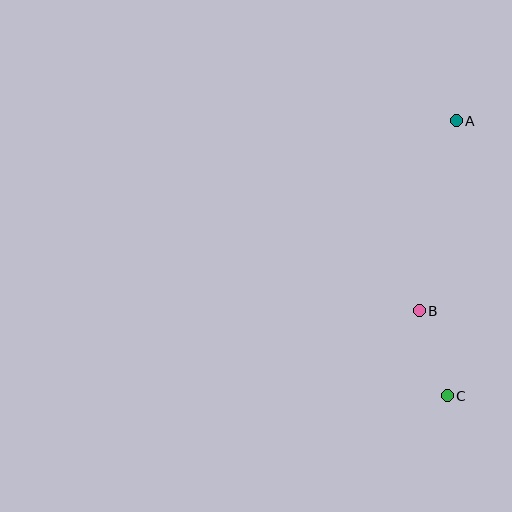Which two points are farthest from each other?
Points A and C are farthest from each other.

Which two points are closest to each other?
Points B and C are closest to each other.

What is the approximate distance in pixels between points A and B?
The distance between A and B is approximately 194 pixels.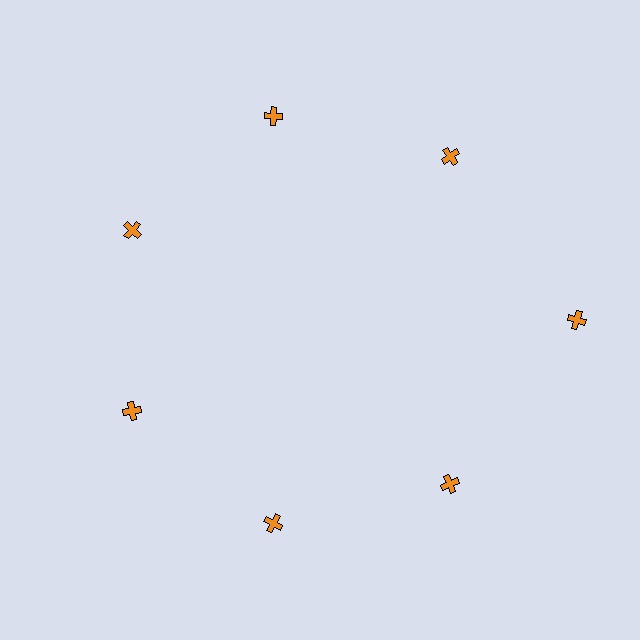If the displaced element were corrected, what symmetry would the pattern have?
It would have 7-fold rotational symmetry — the pattern would map onto itself every 51 degrees.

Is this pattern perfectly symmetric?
No. The 7 orange crosses are arranged in a ring, but one element near the 3 o'clock position is pushed outward from the center, breaking the 7-fold rotational symmetry.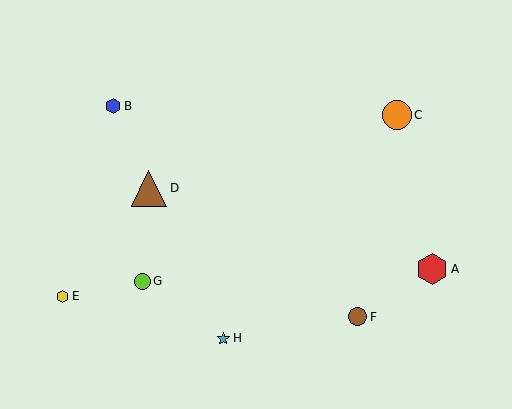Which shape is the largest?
The brown triangle (labeled D) is the largest.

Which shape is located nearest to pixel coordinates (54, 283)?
The yellow hexagon (labeled E) at (63, 296) is nearest to that location.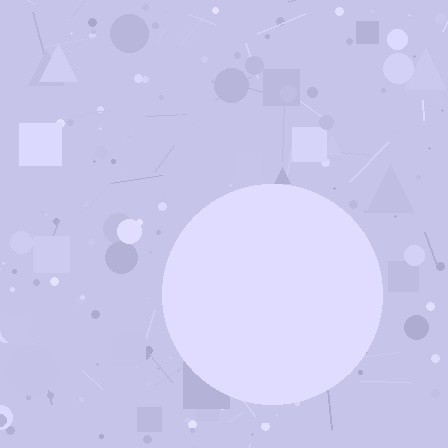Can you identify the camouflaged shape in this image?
The camouflaged shape is a circle.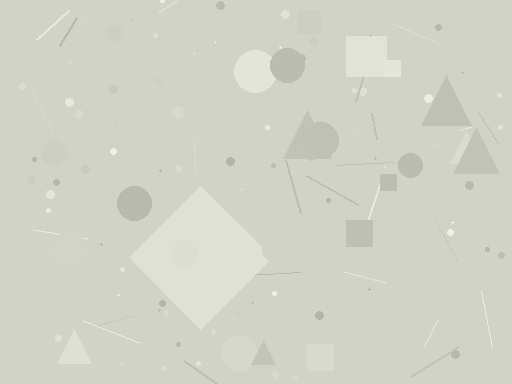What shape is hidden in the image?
A diamond is hidden in the image.